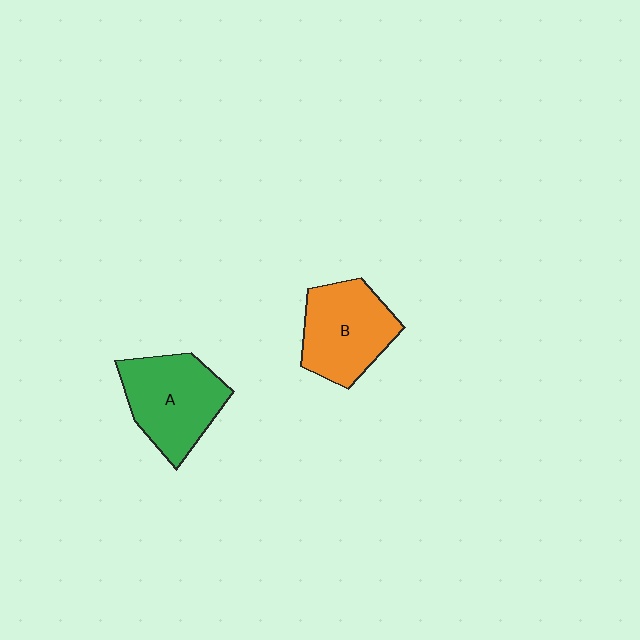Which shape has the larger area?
Shape A (green).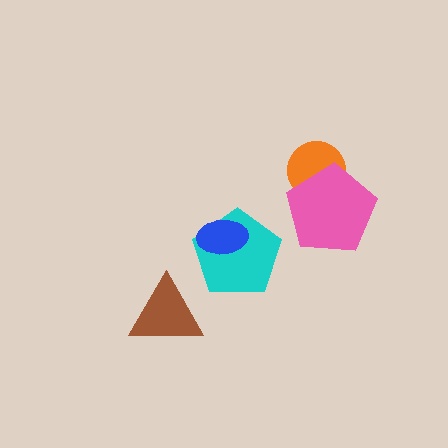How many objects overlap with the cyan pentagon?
1 object overlaps with the cyan pentagon.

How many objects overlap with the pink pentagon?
1 object overlaps with the pink pentagon.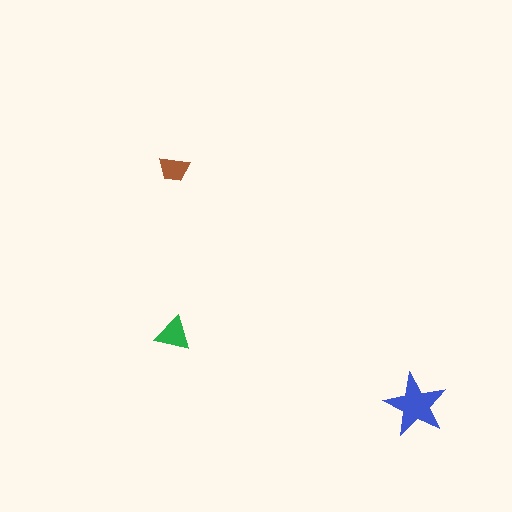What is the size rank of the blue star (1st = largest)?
1st.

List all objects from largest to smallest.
The blue star, the green triangle, the brown trapezoid.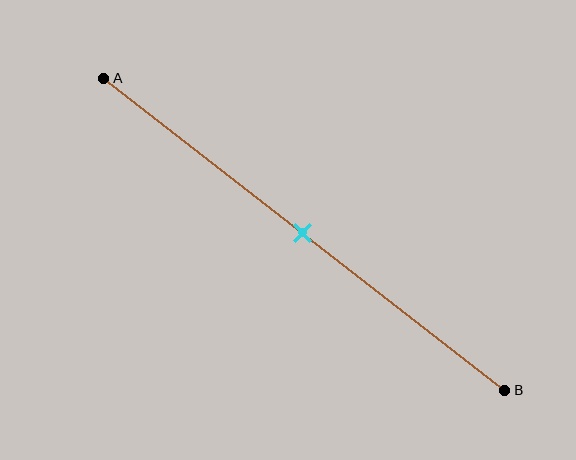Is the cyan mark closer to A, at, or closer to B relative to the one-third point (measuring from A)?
The cyan mark is closer to point B than the one-third point of segment AB.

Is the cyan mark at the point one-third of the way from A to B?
No, the mark is at about 50% from A, not at the 33% one-third point.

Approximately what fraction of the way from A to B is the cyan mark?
The cyan mark is approximately 50% of the way from A to B.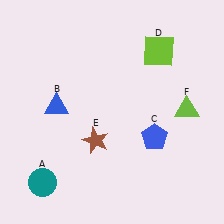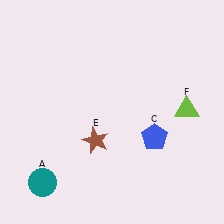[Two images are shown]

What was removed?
The lime square (D), the blue triangle (B) were removed in Image 2.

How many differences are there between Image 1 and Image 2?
There are 2 differences between the two images.